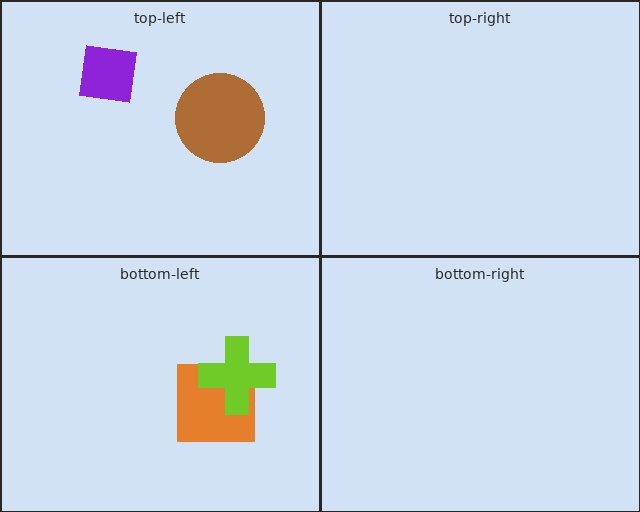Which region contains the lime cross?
The bottom-left region.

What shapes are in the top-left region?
The purple square, the brown circle.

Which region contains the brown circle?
The top-left region.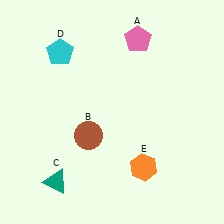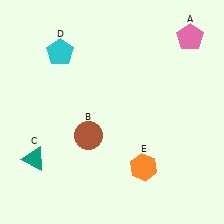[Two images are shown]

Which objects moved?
The objects that moved are: the pink pentagon (A), the teal triangle (C).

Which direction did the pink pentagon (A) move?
The pink pentagon (A) moved right.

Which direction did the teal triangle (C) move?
The teal triangle (C) moved up.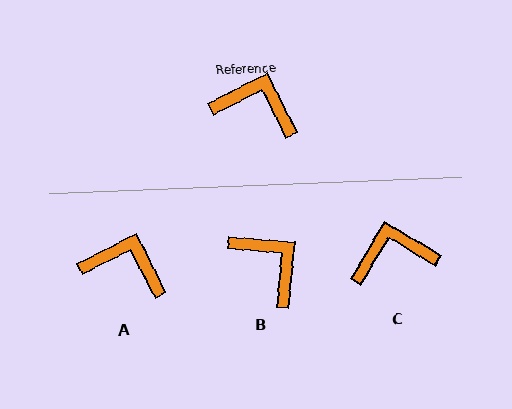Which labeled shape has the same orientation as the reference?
A.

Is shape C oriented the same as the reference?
No, it is off by about 32 degrees.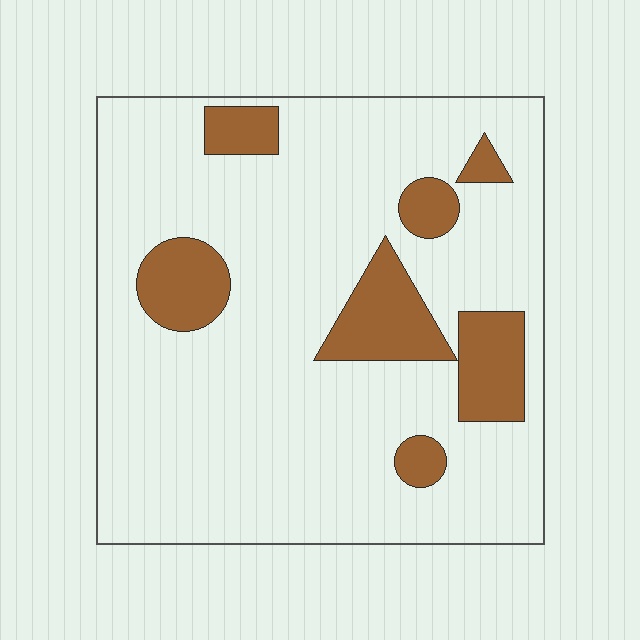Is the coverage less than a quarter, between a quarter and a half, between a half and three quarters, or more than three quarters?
Less than a quarter.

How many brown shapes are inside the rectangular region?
7.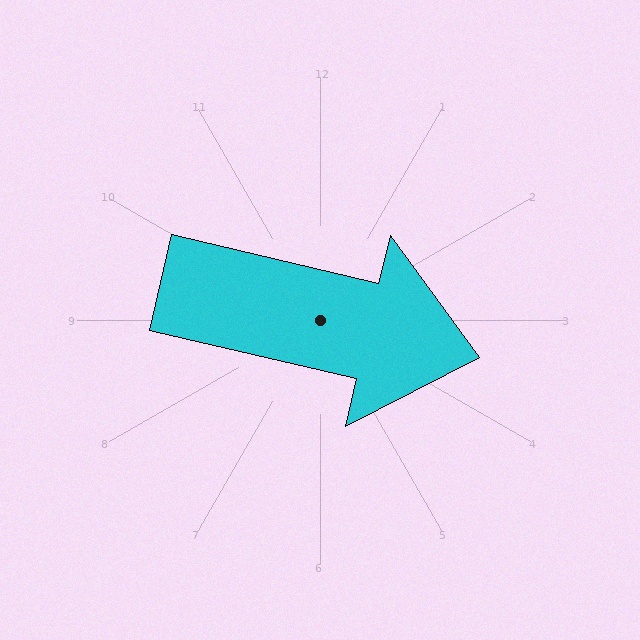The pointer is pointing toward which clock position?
Roughly 3 o'clock.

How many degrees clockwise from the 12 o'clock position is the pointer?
Approximately 103 degrees.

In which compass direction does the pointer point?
East.